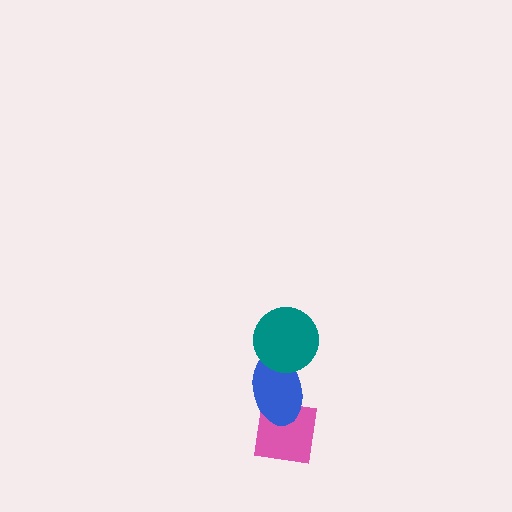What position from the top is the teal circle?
The teal circle is 1st from the top.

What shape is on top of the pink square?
The blue ellipse is on top of the pink square.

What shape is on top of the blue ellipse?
The teal circle is on top of the blue ellipse.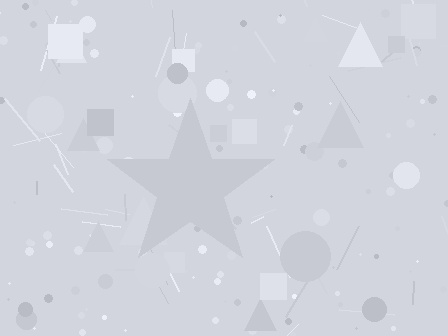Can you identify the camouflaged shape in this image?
The camouflaged shape is a star.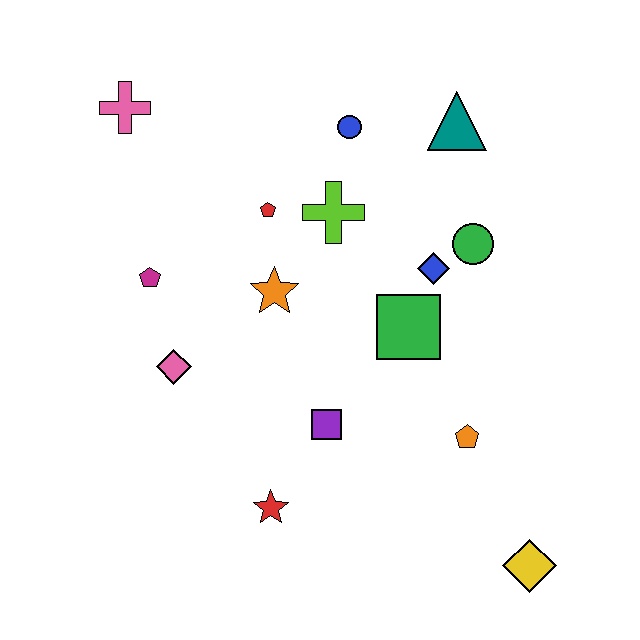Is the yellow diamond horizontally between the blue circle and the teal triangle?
No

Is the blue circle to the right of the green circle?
No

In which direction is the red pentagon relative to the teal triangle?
The red pentagon is to the left of the teal triangle.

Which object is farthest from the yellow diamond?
The pink cross is farthest from the yellow diamond.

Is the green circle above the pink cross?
No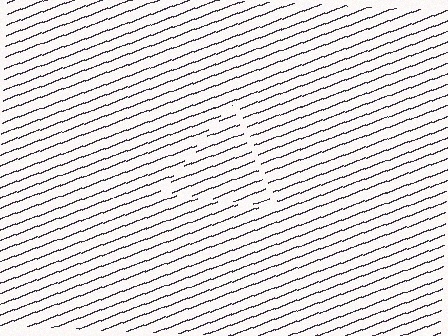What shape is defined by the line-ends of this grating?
An illusory triangle. The interior of the shape contains the same grating, shifted by half a period — the contour is defined by the phase discontinuity where line-ends from the inner and outer gratings abut.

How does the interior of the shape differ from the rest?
The interior of the shape contains the same grating, shifted by half a period — the contour is defined by the phase discontinuity where line-ends from the inner and outer gratings abut.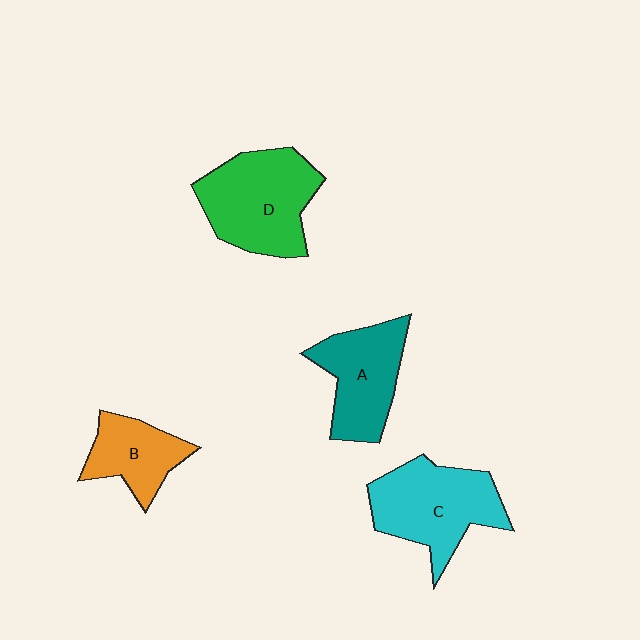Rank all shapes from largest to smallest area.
From largest to smallest: D (green), C (cyan), A (teal), B (orange).